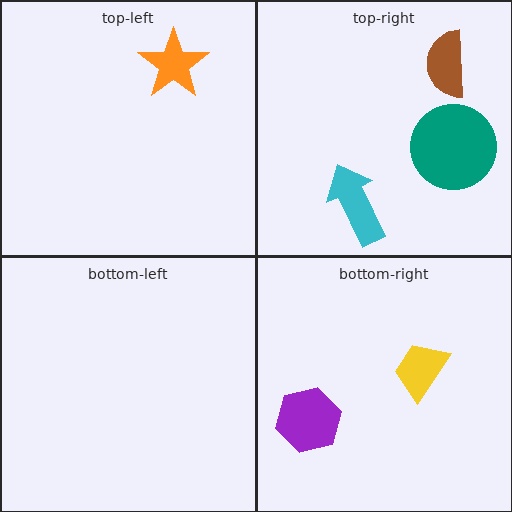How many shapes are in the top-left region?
1.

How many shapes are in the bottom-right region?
2.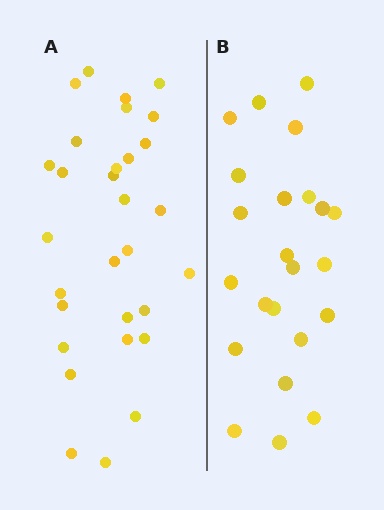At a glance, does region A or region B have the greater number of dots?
Region A (the left region) has more dots.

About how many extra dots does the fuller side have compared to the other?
Region A has roughly 8 or so more dots than region B.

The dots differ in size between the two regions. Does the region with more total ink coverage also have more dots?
No. Region B has more total ink coverage because its dots are larger, but region A actually contains more individual dots. Total area can be misleading — the number of items is what matters here.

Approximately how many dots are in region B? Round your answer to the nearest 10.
About 20 dots. (The exact count is 23, which rounds to 20.)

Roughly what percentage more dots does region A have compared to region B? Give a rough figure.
About 30% more.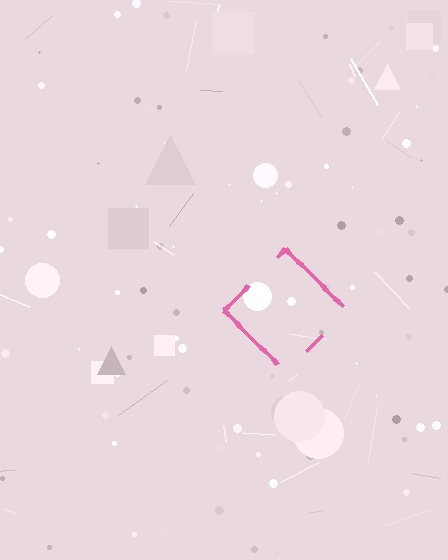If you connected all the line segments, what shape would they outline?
They would outline a diamond.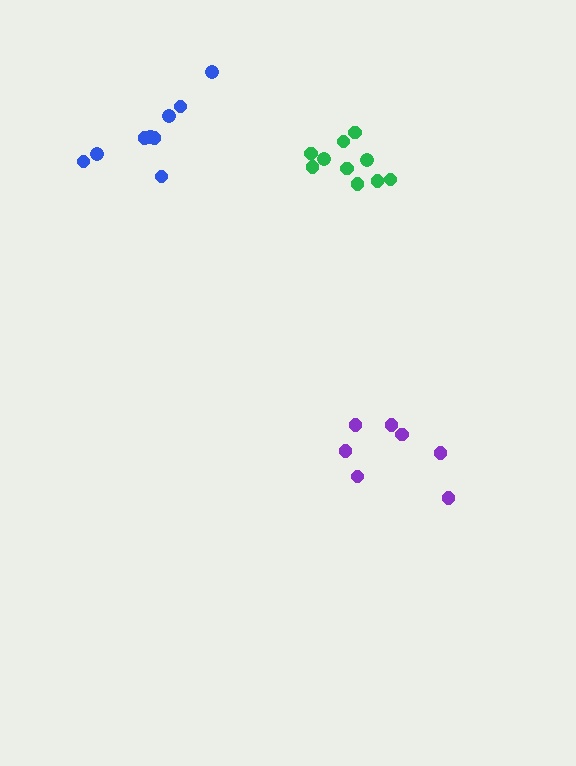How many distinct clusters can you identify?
There are 3 distinct clusters.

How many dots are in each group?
Group 1: 10 dots, Group 2: 7 dots, Group 3: 9 dots (26 total).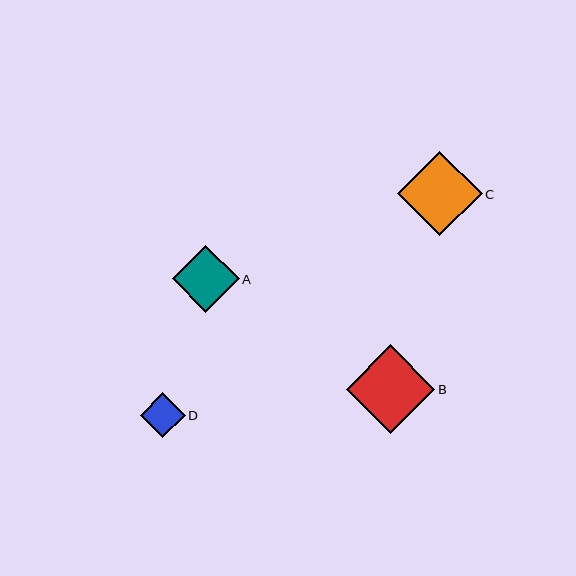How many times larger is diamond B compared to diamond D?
Diamond B is approximately 2.0 times the size of diamond D.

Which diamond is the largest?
Diamond B is the largest with a size of approximately 89 pixels.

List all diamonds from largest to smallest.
From largest to smallest: B, C, A, D.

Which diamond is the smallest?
Diamond D is the smallest with a size of approximately 45 pixels.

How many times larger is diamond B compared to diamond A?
Diamond B is approximately 1.3 times the size of diamond A.